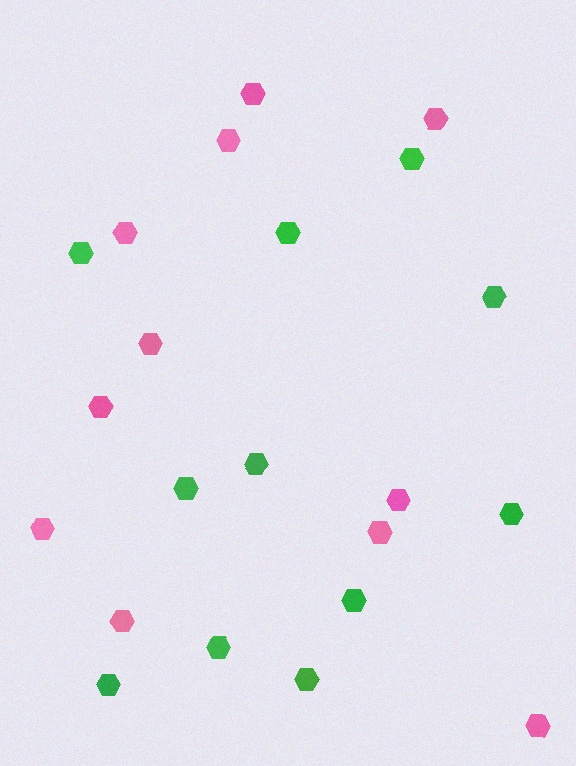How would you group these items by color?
There are 2 groups: one group of green hexagons (11) and one group of pink hexagons (11).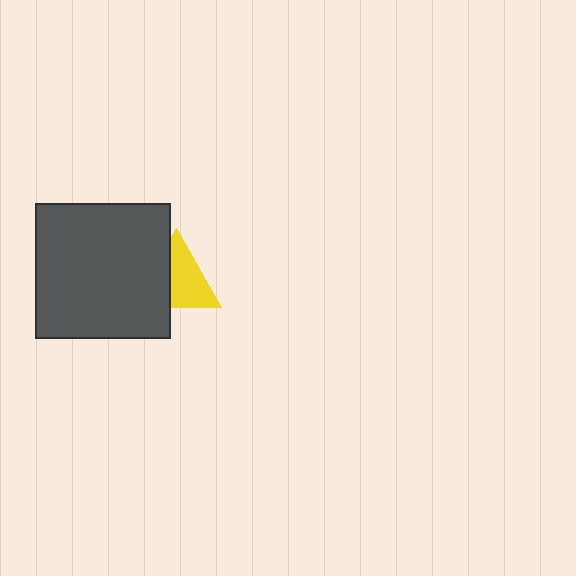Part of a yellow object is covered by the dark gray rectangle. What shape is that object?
It is a triangle.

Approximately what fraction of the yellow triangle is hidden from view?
Roughly 40% of the yellow triangle is hidden behind the dark gray rectangle.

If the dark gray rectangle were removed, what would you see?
You would see the complete yellow triangle.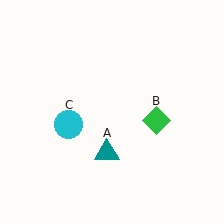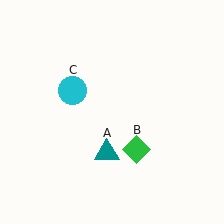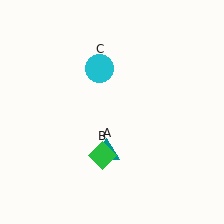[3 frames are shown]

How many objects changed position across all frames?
2 objects changed position: green diamond (object B), cyan circle (object C).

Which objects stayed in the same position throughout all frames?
Teal triangle (object A) remained stationary.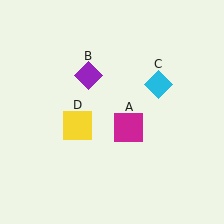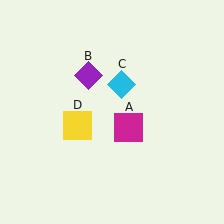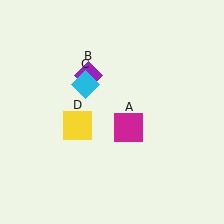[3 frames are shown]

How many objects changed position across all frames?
1 object changed position: cyan diamond (object C).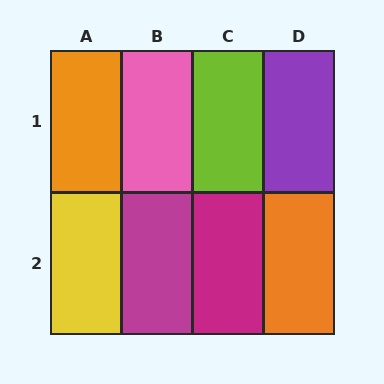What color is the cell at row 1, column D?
Purple.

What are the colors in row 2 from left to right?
Yellow, magenta, magenta, orange.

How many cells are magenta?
2 cells are magenta.